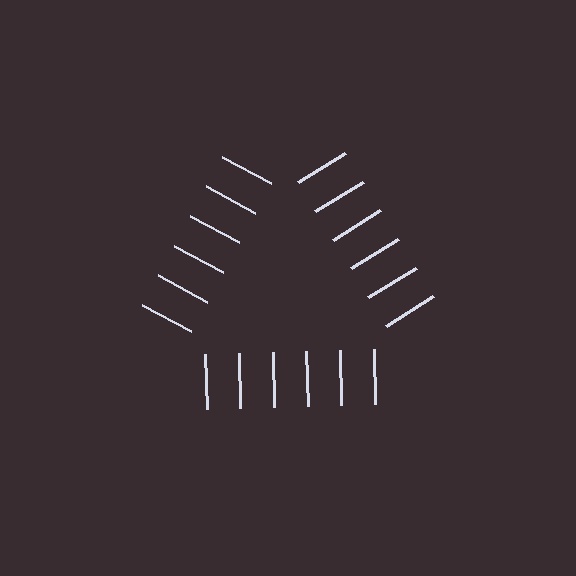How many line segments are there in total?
18 — 6 along each of the 3 edges.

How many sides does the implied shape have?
3 sides — the line-ends trace a triangle.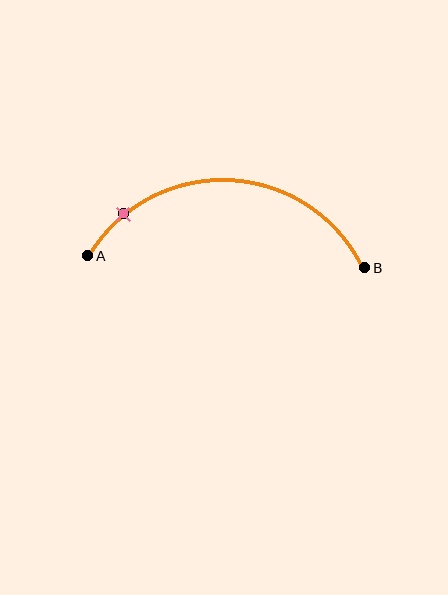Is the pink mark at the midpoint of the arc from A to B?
No. The pink mark lies on the arc but is closer to endpoint A. The arc midpoint would be at the point on the curve equidistant along the arc from both A and B.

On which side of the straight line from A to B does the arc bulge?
The arc bulges above the straight line connecting A and B.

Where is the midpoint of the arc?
The arc midpoint is the point on the curve farthest from the straight line joining A and B. It sits above that line.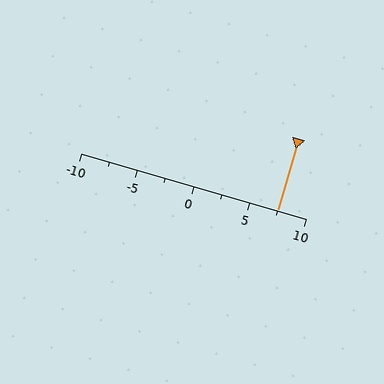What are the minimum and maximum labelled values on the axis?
The axis runs from -10 to 10.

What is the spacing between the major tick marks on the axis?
The major ticks are spaced 5 apart.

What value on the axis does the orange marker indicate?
The marker indicates approximately 7.5.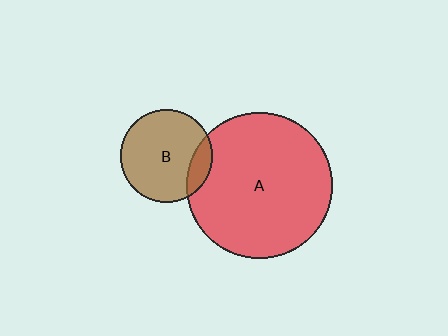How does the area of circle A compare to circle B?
Approximately 2.5 times.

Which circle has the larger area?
Circle A (red).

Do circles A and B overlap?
Yes.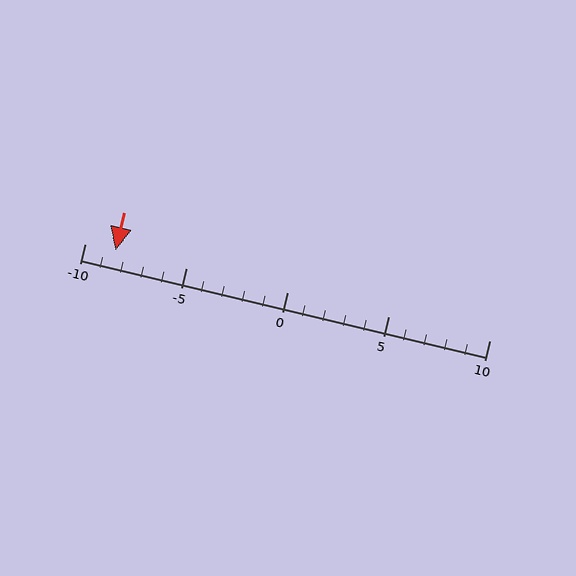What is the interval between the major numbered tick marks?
The major tick marks are spaced 5 units apart.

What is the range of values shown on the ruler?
The ruler shows values from -10 to 10.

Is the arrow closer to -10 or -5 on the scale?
The arrow is closer to -10.